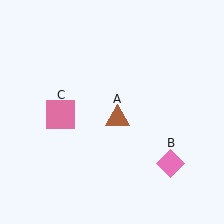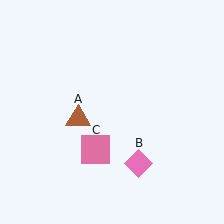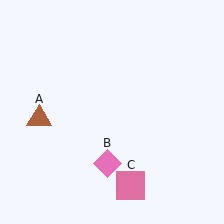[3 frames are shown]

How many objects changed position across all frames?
3 objects changed position: brown triangle (object A), pink diamond (object B), pink square (object C).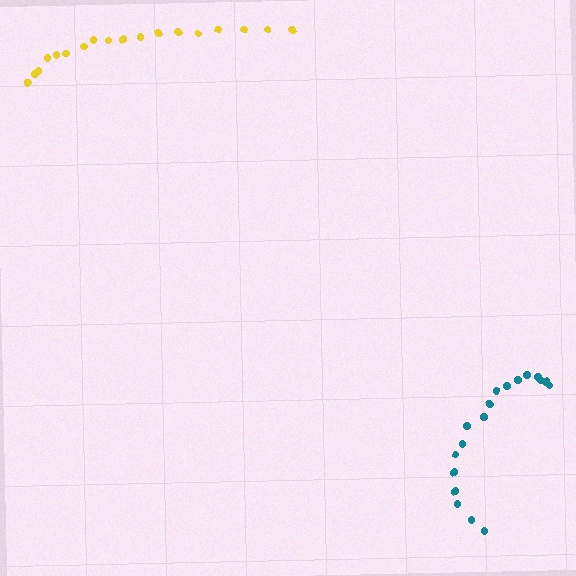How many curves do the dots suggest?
There are 2 distinct paths.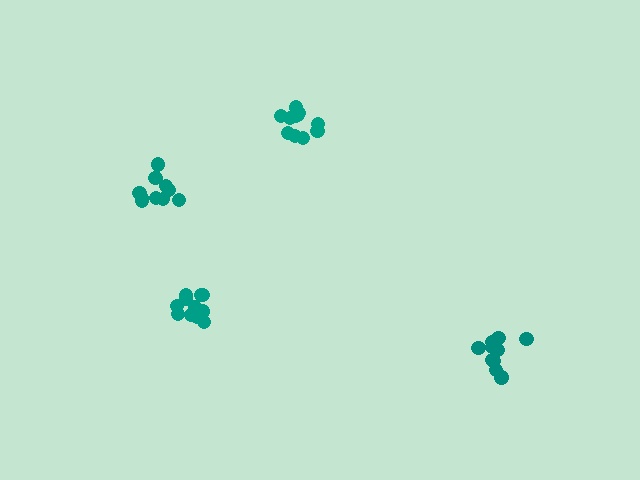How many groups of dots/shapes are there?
There are 4 groups.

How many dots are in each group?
Group 1: 11 dots, Group 2: 10 dots, Group 3: 11 dots, Group 4: 11 dots (43 total).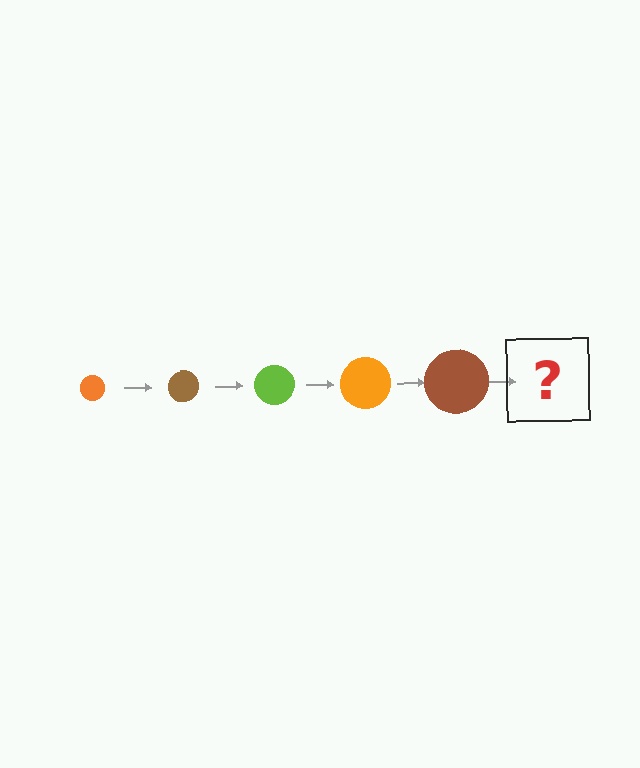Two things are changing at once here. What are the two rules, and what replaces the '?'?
The two rules are that the circle grows larger each step and the color cycles through orange, brown, and lime. The '?' should be a lime circle, larger than the previous one.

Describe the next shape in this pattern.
It should be a lime circle, larger than the previous one.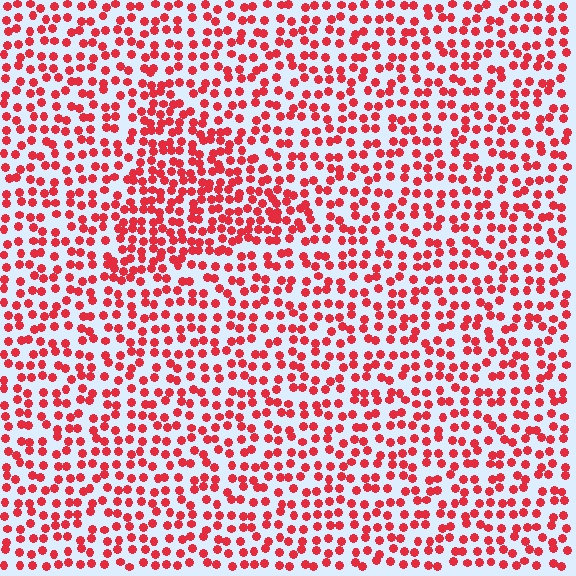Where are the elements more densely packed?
The elements are more densely packed inside the triangle boundary.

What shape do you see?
I see a triangle.